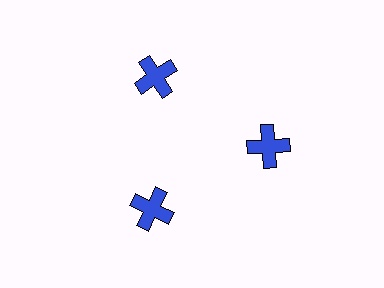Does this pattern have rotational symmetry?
Yes, this pattern has 3-fold rotational symmetry. It looks the same after rotating 120 degrees around the center.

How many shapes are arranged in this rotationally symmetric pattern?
There are 3 shapes, arranged in 3 groups of 1.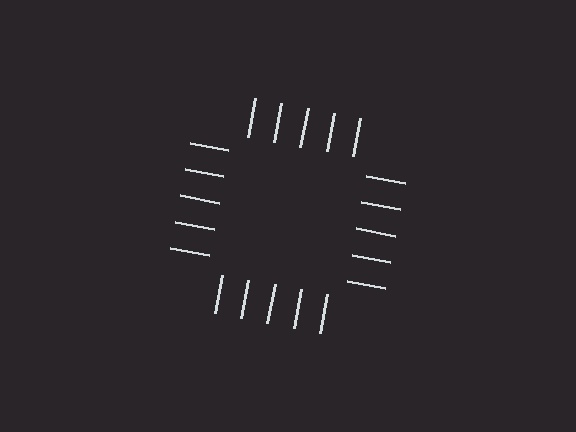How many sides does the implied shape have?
4 sides — the line-ends trace a square.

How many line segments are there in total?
20 — 5 along each of the 4 edges.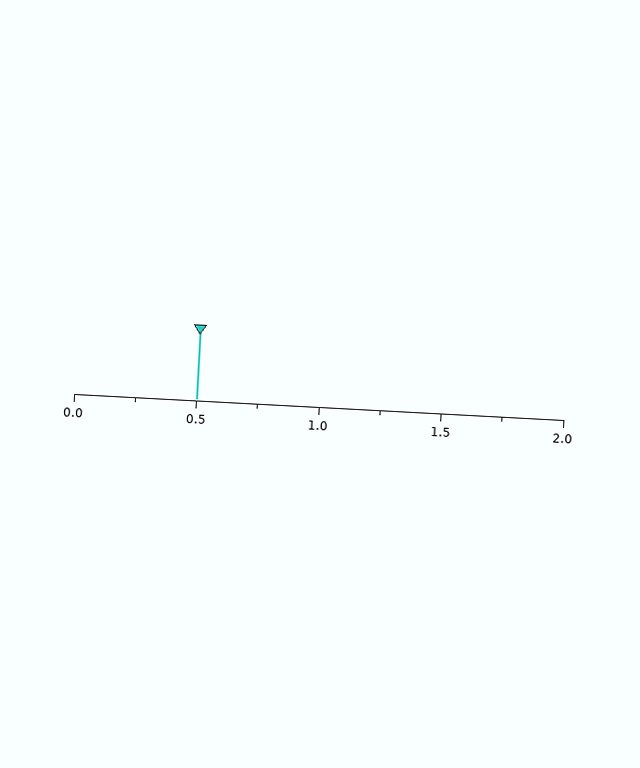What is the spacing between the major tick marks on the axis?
The major ticks are spaced 0.5 apart.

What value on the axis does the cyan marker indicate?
The marker indicates approximately 0.5.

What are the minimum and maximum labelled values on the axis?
The axis runs from 0.0 to 2.0.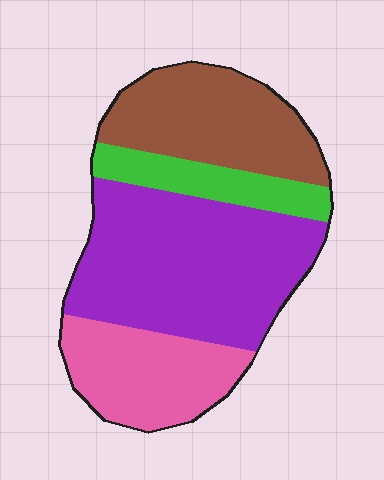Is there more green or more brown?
Brown.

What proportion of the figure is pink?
Pink covers roughly 20% of the figure.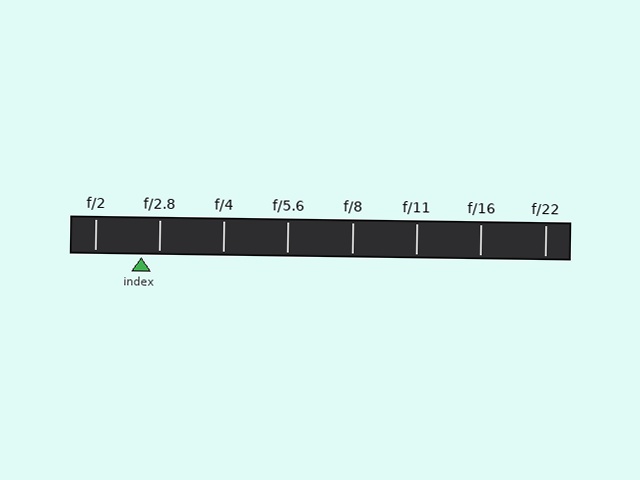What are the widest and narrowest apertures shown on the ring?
The widest aperture shown is f/2 and the narrowest is f/22.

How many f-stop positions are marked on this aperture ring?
There are 8 f-stop positions marked.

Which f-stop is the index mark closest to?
The index mark is closest to f/2.8.